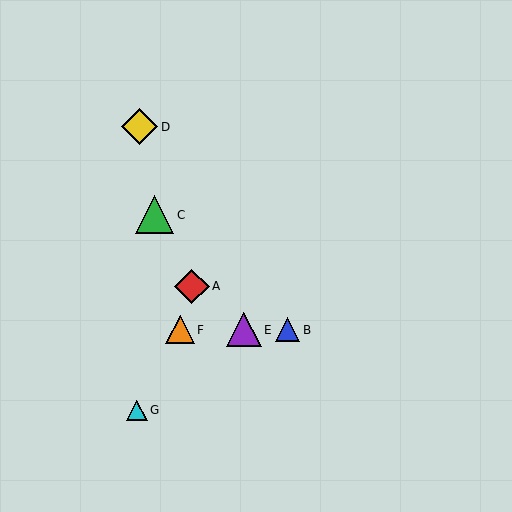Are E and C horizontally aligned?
No, E is at y≈330 and C is at y≈215.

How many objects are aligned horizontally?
3 objects (B, E, F) are aligned horizontally.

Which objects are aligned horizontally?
Objects B, E, F are aligned horizontally.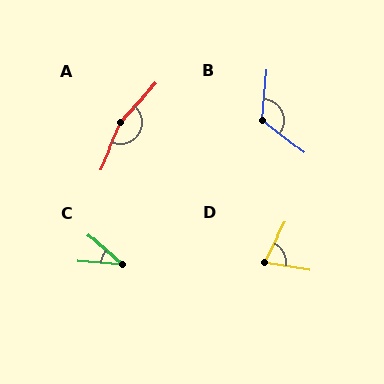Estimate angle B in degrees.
Approximately 122 degrees.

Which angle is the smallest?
C, at approximately 37 degrees.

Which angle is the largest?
A, at approximately 161 degrees.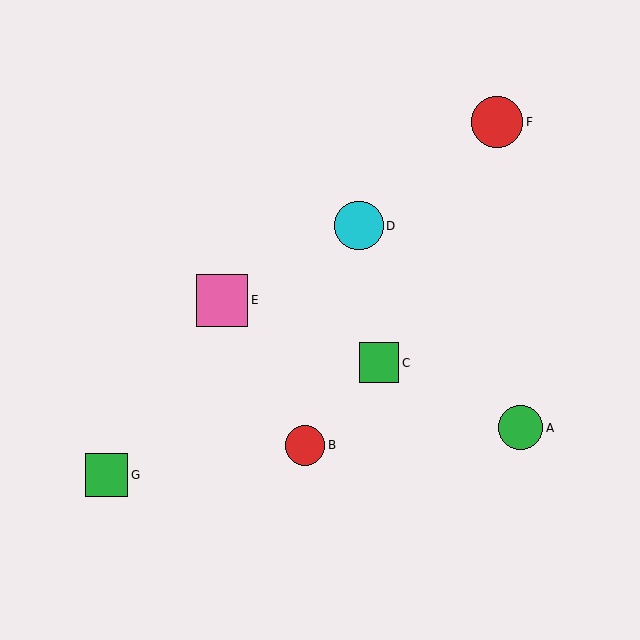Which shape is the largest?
The pink square (labeled E) is the largest.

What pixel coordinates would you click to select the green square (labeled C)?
Click at (379, 363) to select the green square C.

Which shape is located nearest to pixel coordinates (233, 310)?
The pink square (labeled E) at (222, 300) is nearest to that location.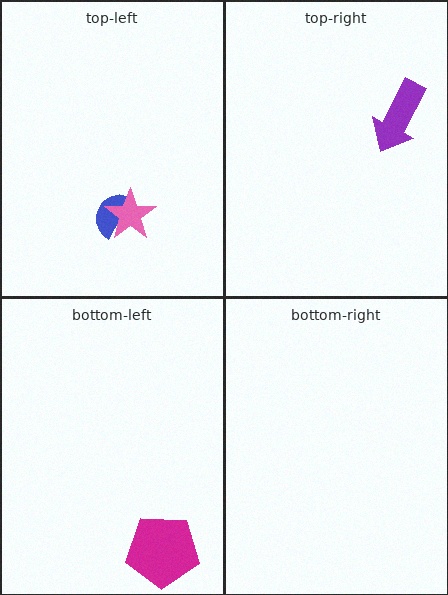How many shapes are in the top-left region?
2.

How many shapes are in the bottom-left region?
1.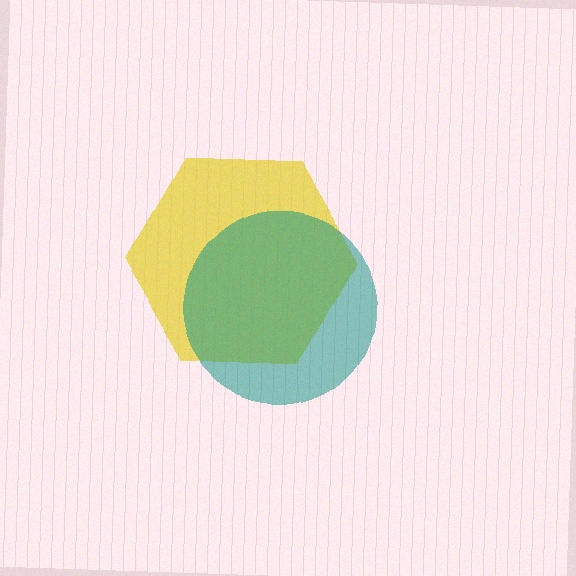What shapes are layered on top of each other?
The layered shapes are: a yellow hexagon, a teal circle.